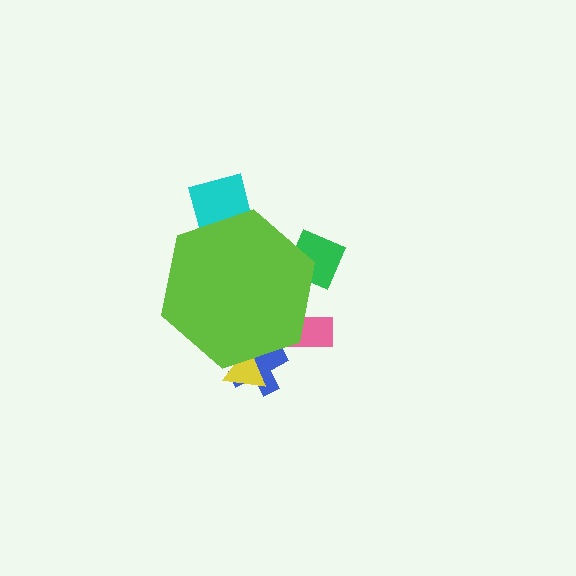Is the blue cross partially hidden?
Yes, the blue cross is partially hidden behind the lime hexagon.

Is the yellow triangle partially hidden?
Yes, the yellow triangle is partially hidden behind the lime hexagon.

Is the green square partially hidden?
Yes, the green square is partially hidden behind the lime hexagon.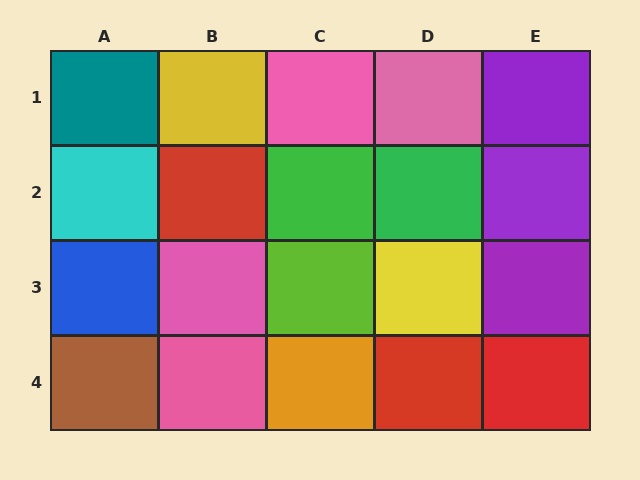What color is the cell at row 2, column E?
Purple.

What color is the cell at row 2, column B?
Red.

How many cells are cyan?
1 cell is cyan.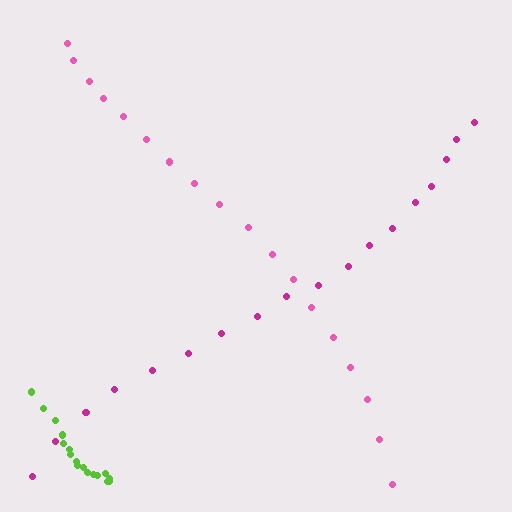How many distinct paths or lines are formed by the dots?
There are 3 distinct paths.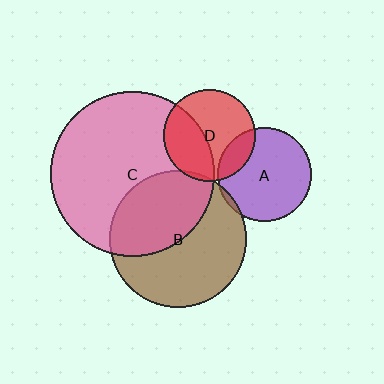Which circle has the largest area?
Circle C (pink).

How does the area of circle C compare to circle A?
Approximately 3.1 times.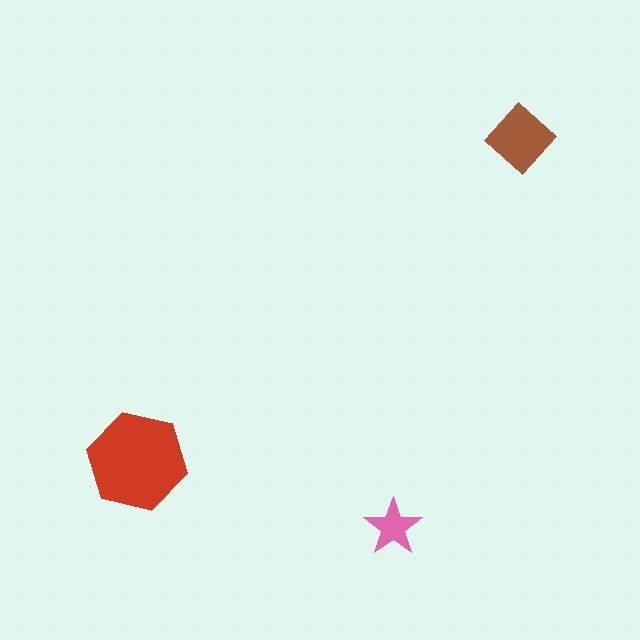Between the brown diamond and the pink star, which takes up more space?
The brown diamond.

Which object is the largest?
The red hexagon.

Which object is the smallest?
The pink star.